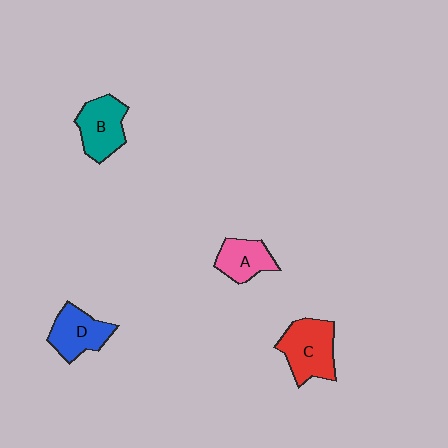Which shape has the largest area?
Shape C (red).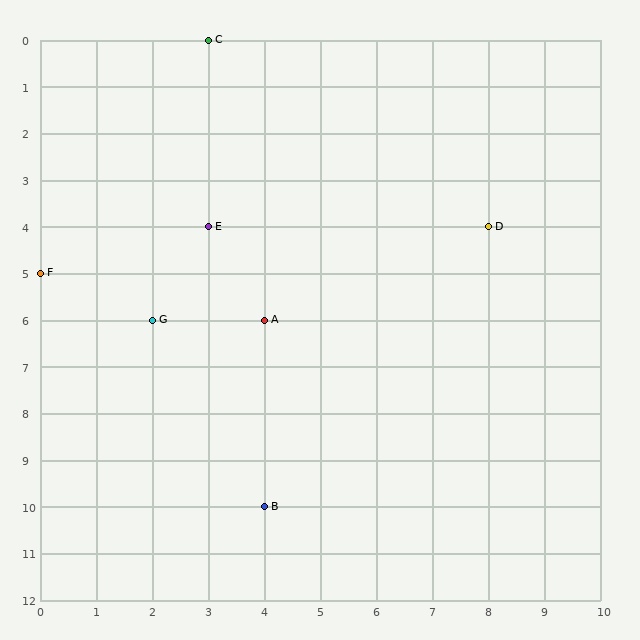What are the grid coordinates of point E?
Point E is at grid coordinates (3, 4).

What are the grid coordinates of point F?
Point F is at grid coordinates (0, 5).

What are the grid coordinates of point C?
Point C is at grid coordinates (3, 0).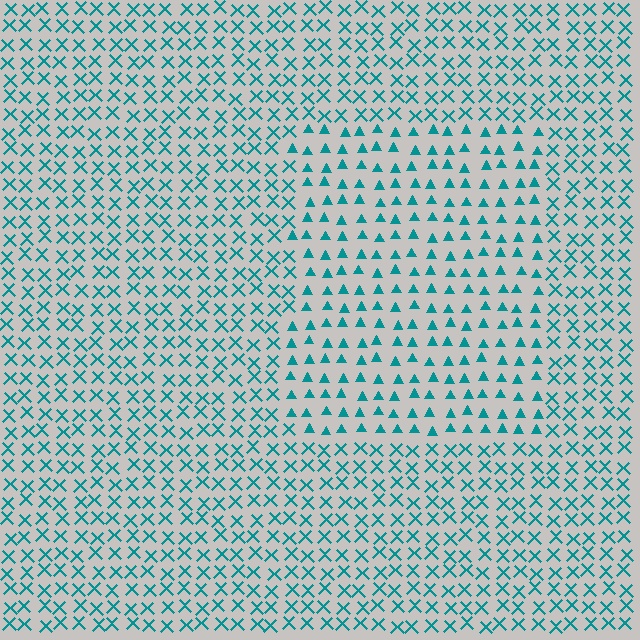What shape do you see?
I see a rectangle.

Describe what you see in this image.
The image is filled with small teal elements arranged in a uniform grid. A rectangle-shaped region contains triangles, while the surrounding area contains X marks. The boundary is defined purely by the change in element shape.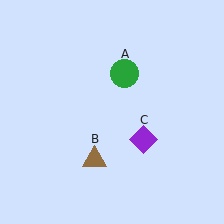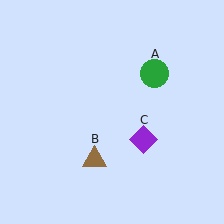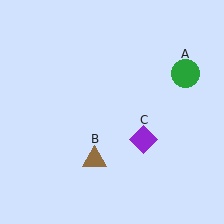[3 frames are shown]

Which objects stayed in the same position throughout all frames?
Brown triangle (object B) and purple diamond (object C) remained stationary.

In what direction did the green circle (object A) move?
The green circle (object A) moved right.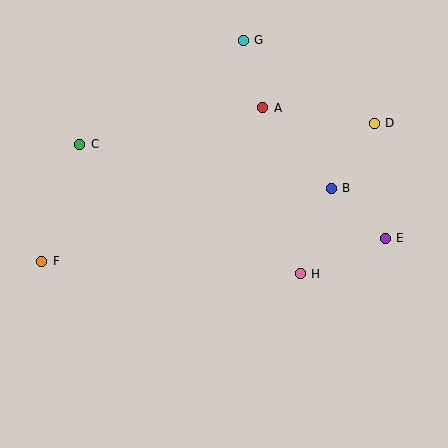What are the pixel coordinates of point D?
Point D is at (374, 123).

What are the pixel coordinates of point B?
Point B is at (331, 188).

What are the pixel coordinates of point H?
Point H is at (300, 274).